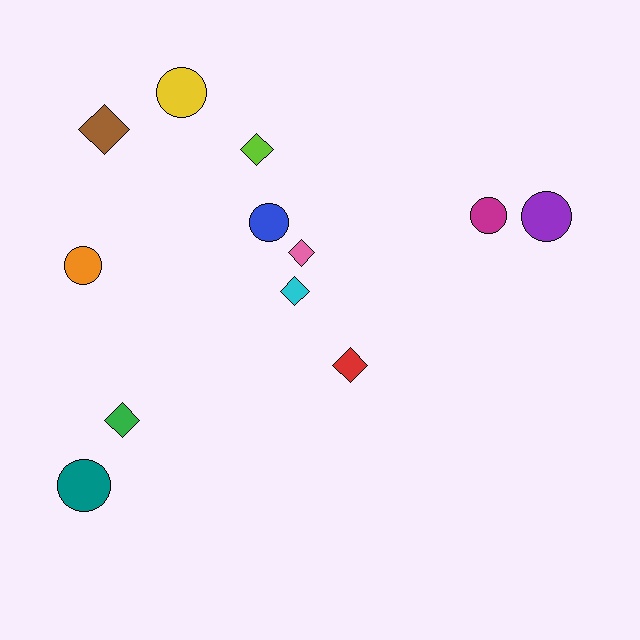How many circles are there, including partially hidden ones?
There are 6 circles.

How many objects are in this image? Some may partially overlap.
There are 12 objects.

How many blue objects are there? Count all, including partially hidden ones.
There is 1 blue object.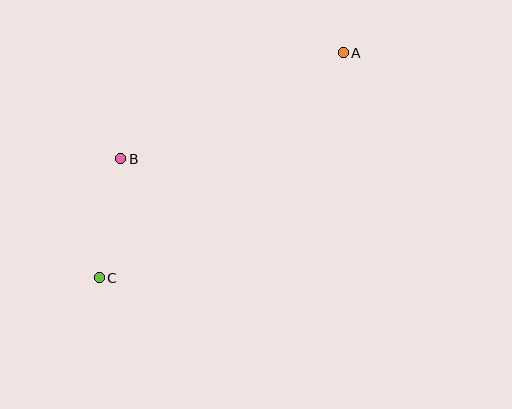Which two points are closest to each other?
Points B and C are closest to each other.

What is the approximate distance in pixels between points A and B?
The distance between A and B is approximately 246 pixels.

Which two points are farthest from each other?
Points A and C are farthest from each other.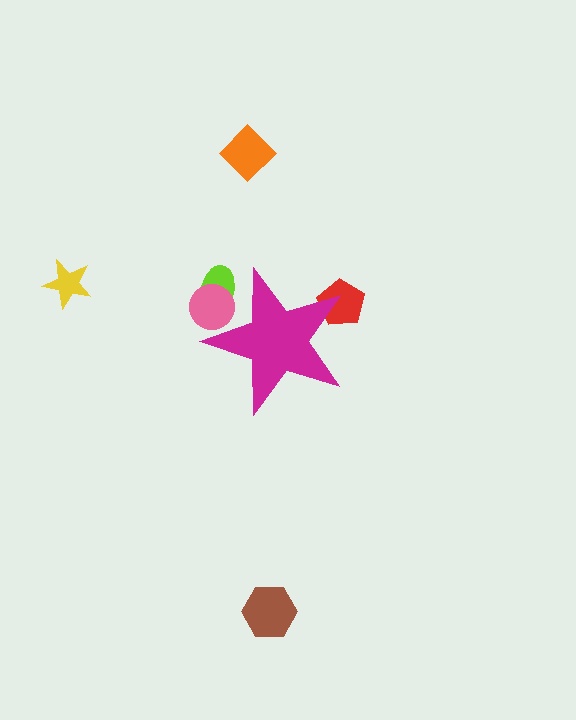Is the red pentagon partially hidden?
Yes, the red pentagon is partially hidden behind the magenta star.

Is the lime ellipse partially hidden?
Yes, the lime ellipse is partially hidden behind the magenta star.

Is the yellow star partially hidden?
No, the yellow star is fully visible.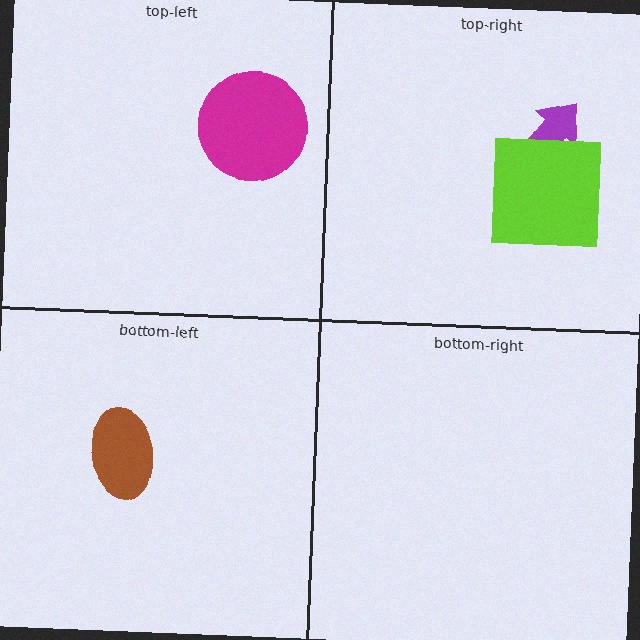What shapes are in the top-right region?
The purple arrow, the lime square.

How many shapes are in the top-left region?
1.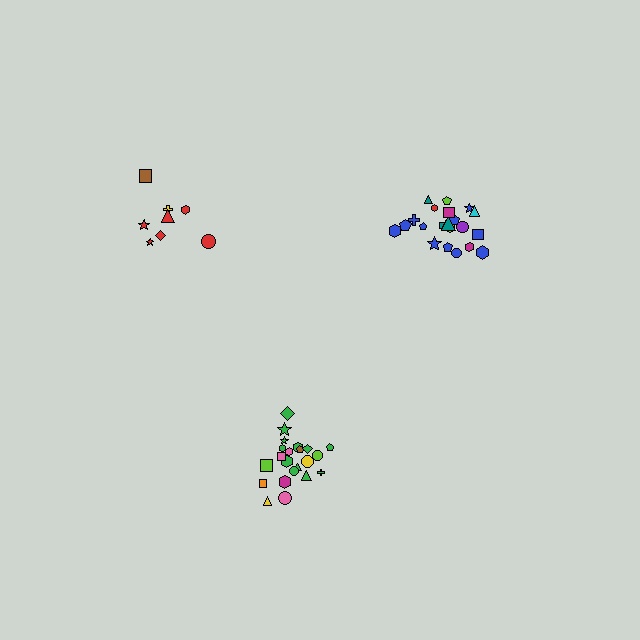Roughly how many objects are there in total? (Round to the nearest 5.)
Roughly 50 objects in total.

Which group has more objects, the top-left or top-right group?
The top-right group.